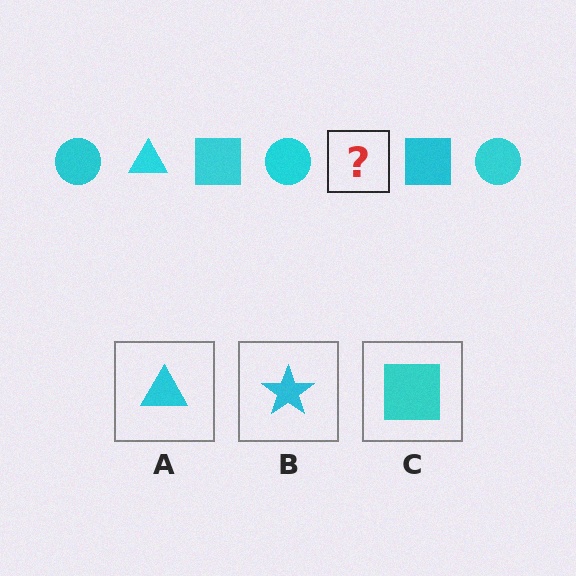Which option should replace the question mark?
Option A.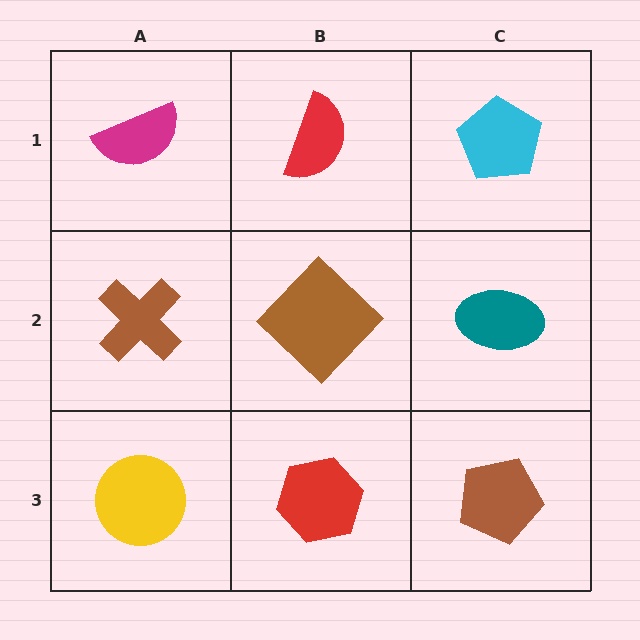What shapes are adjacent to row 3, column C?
A teal ellipse (row 2, column C), a red hexagon (row 3, column B).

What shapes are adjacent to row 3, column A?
A brown cross (row 2, column A), a red hexagon (row 3, column B).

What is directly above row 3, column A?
A brown cross.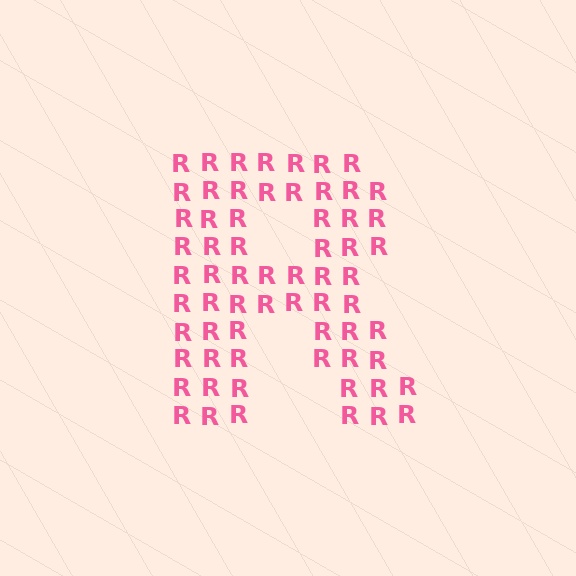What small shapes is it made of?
It is made of small letter R's.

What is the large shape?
The large shape is the letter R.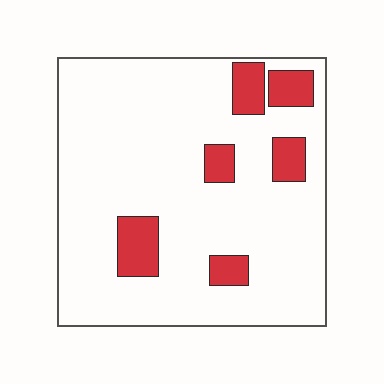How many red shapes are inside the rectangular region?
6.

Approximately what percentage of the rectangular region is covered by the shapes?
Approximately 15%.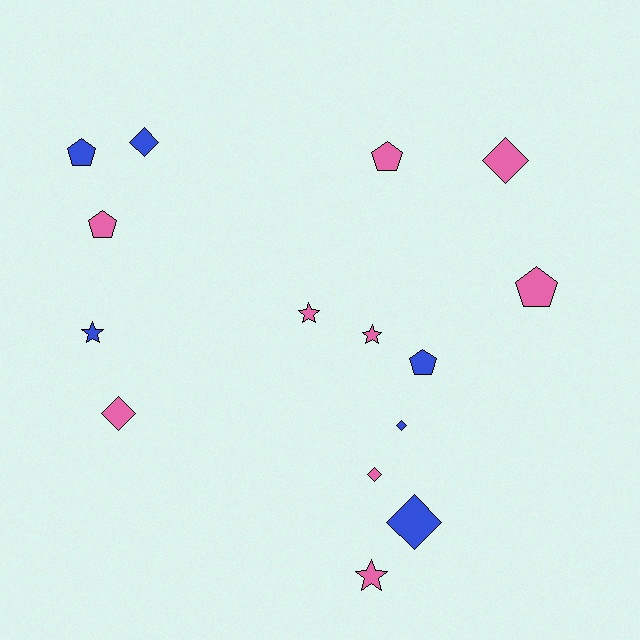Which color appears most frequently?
Pink, with 9 objects.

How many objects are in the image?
There are 15 objects.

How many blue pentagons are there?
There are 2 blue pentagons.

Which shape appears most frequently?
Diamond, with 6 objects.